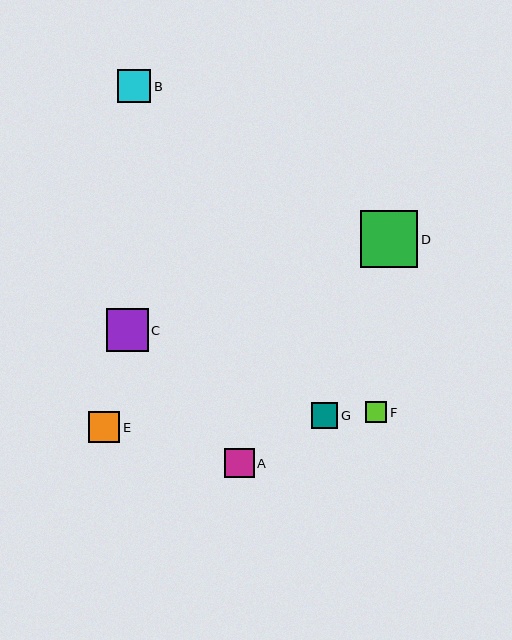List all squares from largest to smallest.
From largest to smallest: D, C, B, E, A, G, F.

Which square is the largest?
Square D is the largest with a size of approximately 57 pixels.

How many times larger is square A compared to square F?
Square A is approximately 1.4 times the size of square F.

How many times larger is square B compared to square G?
Square B is approximately 1.3 times the size of square G.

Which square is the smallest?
Square F is the smallest with a size of approximately 21 pixels.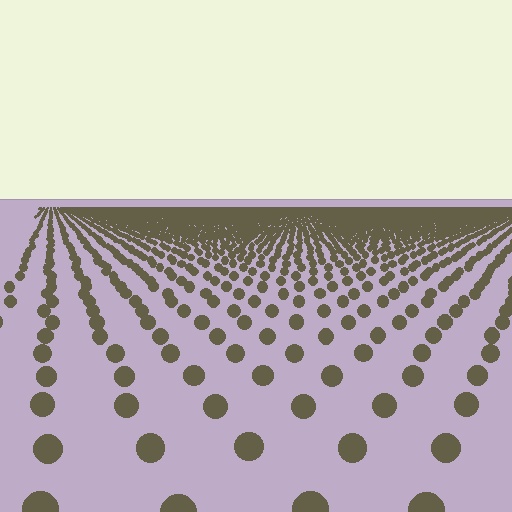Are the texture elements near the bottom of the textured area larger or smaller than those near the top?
Larger. Near the bottom, elements are closer to the viewer and appear at a bigger on-screen size.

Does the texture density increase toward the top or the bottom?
Density increases toward the top.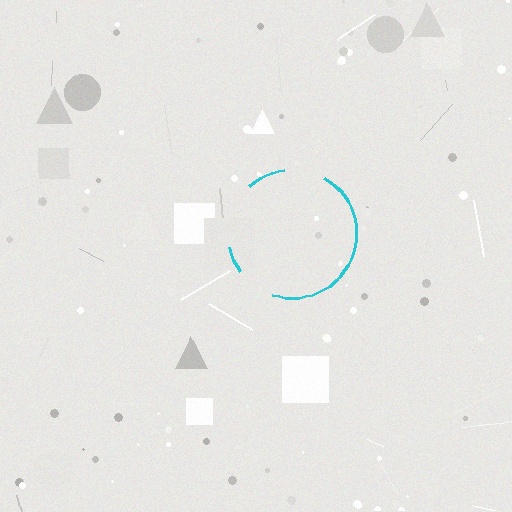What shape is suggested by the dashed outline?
The dashed outline suggests a circle.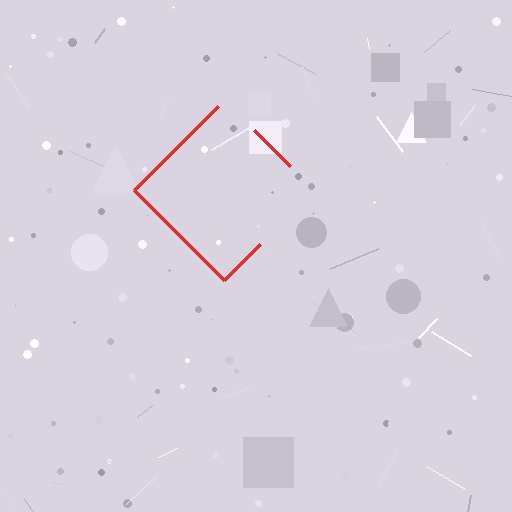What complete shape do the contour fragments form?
The contour fragments form a diamond.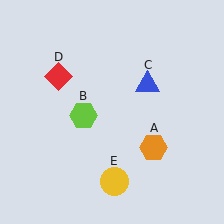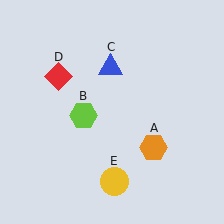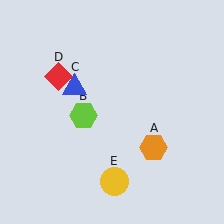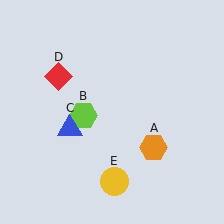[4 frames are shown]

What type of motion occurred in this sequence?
The blue triangle (object C) rotated counterclockwise around the center of the scene.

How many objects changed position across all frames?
1 object changed position: blue triangle (object C).